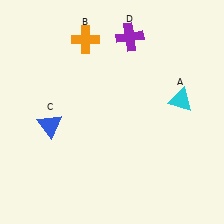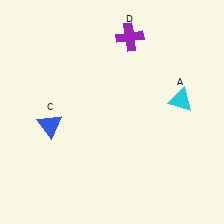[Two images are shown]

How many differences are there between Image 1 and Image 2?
There is 1 difference between the two images.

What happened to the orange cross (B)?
The orange cross (B) was removed in Image 2. It was in the top-left area of Image 1.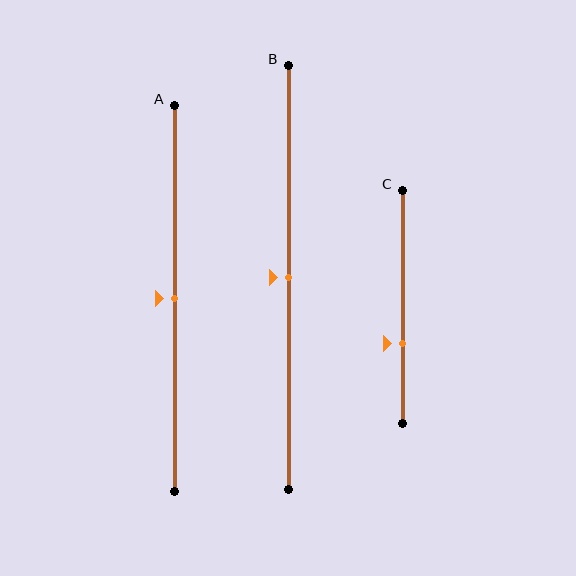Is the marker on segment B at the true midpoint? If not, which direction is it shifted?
Yes, the marker on segment B is at the true midpoint.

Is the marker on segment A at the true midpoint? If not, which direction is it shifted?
Yes, the marker on segment A is at the true midpoint.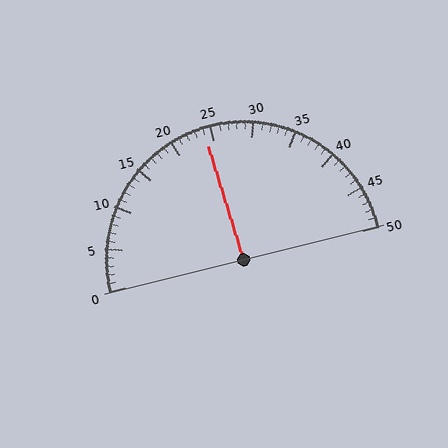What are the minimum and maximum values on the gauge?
The gauge ranges from 0 to 50.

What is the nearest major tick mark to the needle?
The nearest major tick mark is 25.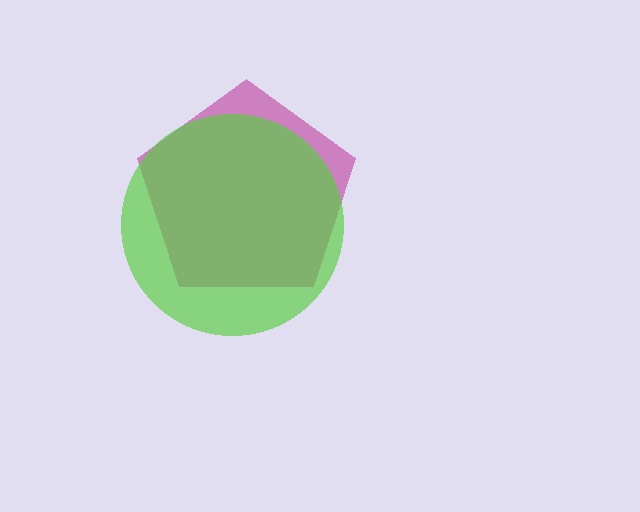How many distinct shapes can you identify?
There are 2 distinct shapes: a magenta pentagon, a lime circle.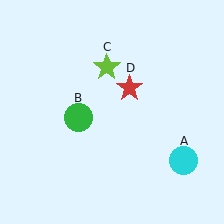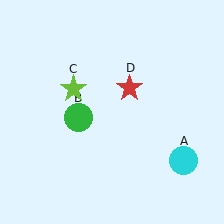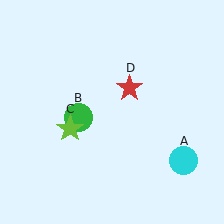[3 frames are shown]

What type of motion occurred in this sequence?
The lime star (object C) rotated counterclockwise around the center of the scene.